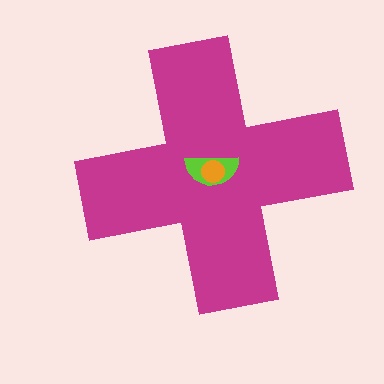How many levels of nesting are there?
3.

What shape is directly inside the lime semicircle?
The orange circle.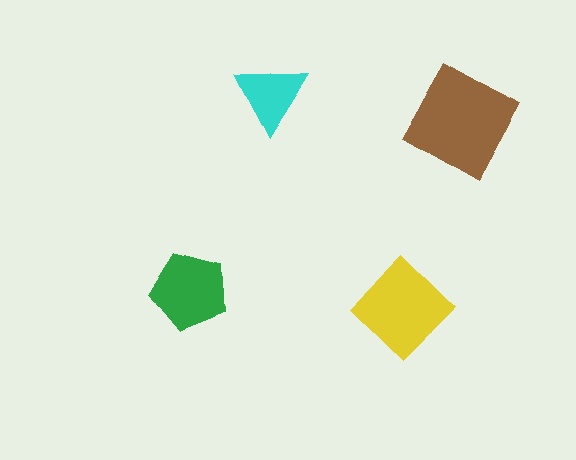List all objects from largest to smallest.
The brown square, the yellow diamond, the green pentagon, the cyan triangle.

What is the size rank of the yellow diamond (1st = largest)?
2nd.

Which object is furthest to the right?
The brown square is rightmost.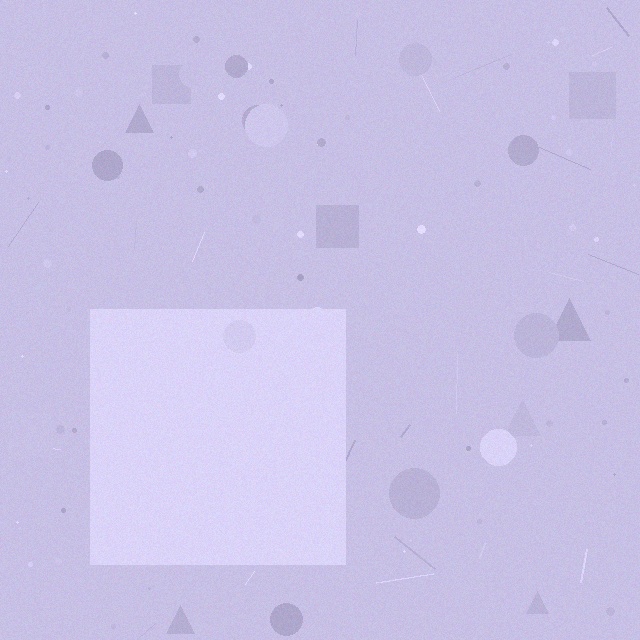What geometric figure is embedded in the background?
A square is embedded in the background.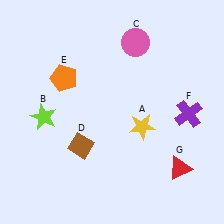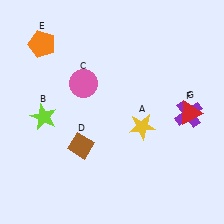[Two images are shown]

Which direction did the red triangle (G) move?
The red triangle (G) moved up.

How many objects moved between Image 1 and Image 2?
3 objects moved between the two images.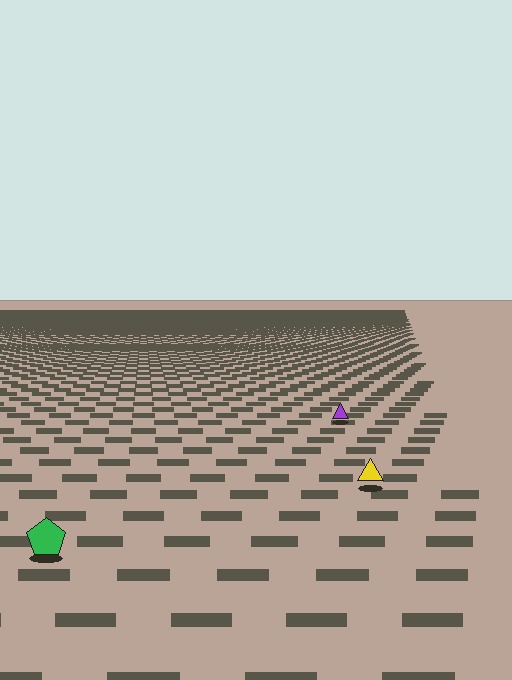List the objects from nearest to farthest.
From nearest to farthest: the green pentagon, the yellow triangle, the purple triangle.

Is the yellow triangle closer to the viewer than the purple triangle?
Yes. The yellow triangle is closer — you can tell from the texture gradient: the ground texture is coarser near it.